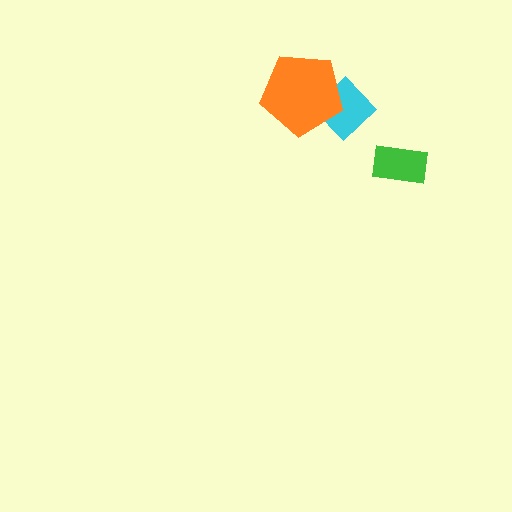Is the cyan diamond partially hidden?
Yes, it is partially covered by another shape.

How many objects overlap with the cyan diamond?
1 object overlaps with the cyan diamond.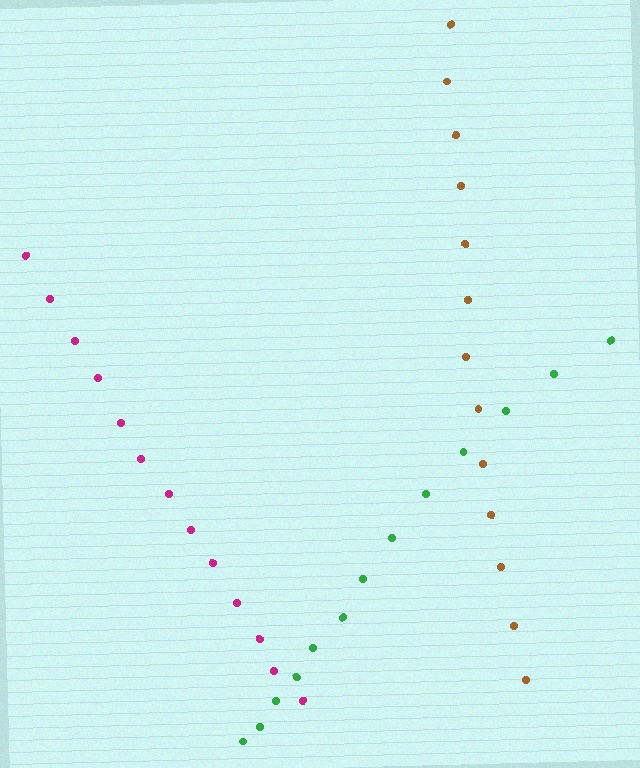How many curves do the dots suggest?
There are 3 distinct paths.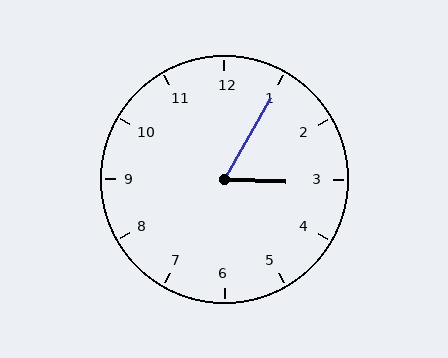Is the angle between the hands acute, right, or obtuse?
It is acute.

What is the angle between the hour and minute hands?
Approximately 62 degrees.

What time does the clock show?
3:05.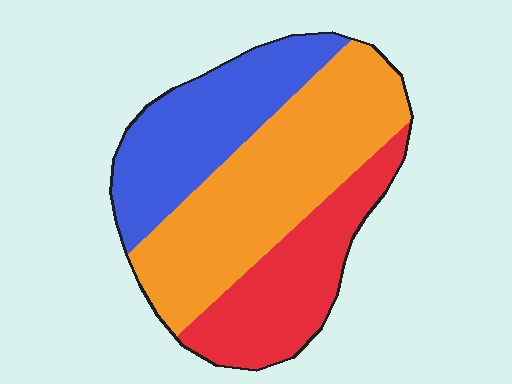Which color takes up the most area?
Orange, at roughly 45%.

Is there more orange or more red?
Orange.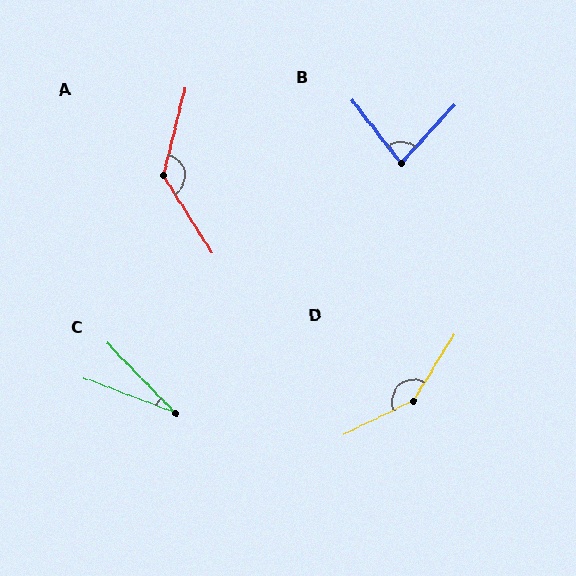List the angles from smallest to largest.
C (25°), B (81°), A (134°), D (147°).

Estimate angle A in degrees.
Approximately 134 degrees.